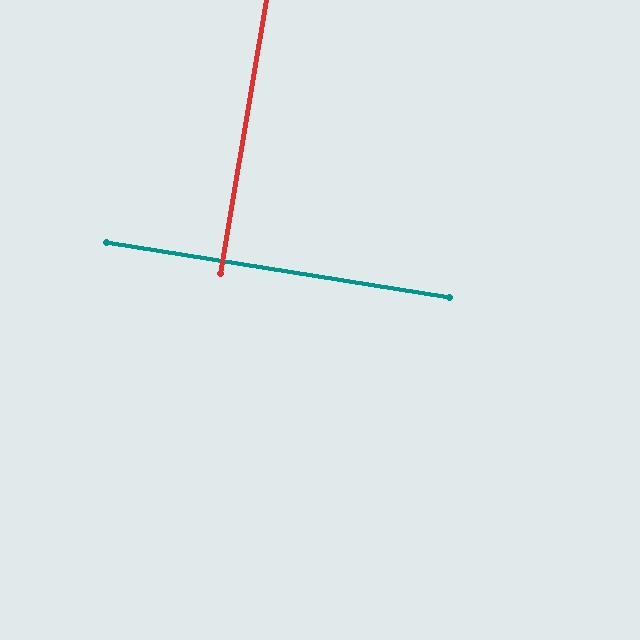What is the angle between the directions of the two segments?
Approximately 90 degrees.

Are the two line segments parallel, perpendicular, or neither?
Perpendicular — they meet at approximately 90°.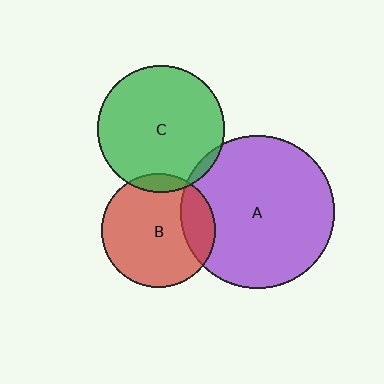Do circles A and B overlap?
Yes.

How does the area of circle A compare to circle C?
Approximately 1.5 times.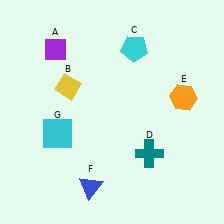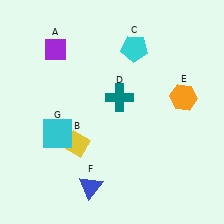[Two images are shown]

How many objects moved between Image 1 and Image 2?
2 objects moved between the two images.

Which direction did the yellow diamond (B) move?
The yellow diamond (B) moved down.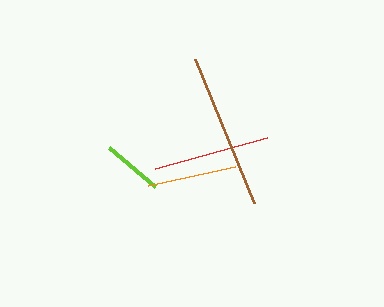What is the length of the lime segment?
The lime segment is approximately 60 pixels long.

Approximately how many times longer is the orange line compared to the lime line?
The orange line is approximately 1.5 times the length of the lime line.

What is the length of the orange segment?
The orange segment is approximately 89 pixels long.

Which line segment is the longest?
The brown line is the longest at approximately 156 pixels.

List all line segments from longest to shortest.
From longest to shortest: brown, red, orange, lime.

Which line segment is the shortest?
The lime line is the shortest at approximately 60 pixels.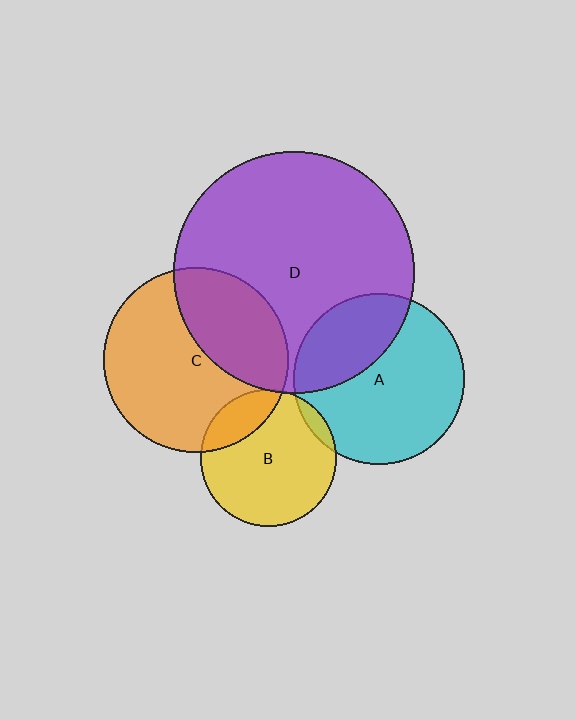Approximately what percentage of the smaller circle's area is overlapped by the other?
Approximately 35%.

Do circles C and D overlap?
Yes.